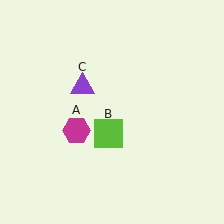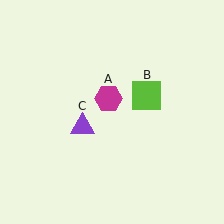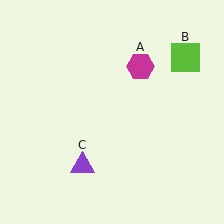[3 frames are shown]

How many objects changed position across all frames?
3 objects changed position: magenta hexagon (object A), lime square (object B), purple triangle (object C).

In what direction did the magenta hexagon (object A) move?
The magenta hexagon (object A) moved up and to the right.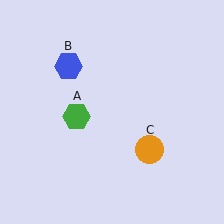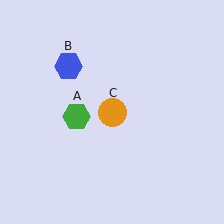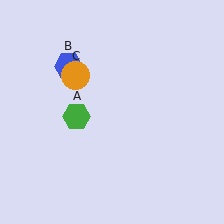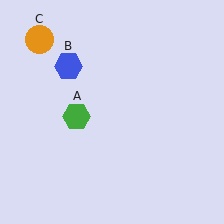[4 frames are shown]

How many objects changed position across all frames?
1 object changed position: orange circle (object C).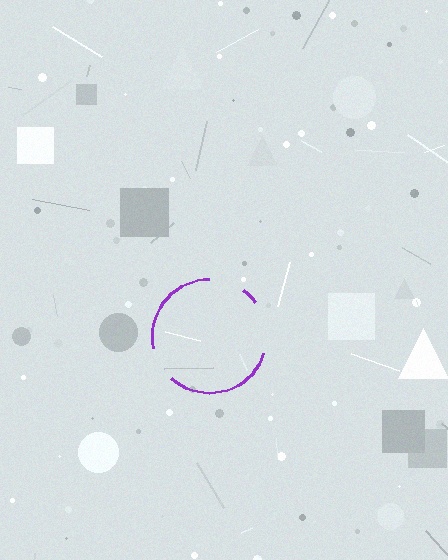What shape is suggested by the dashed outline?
The dashed outline suggests a circle.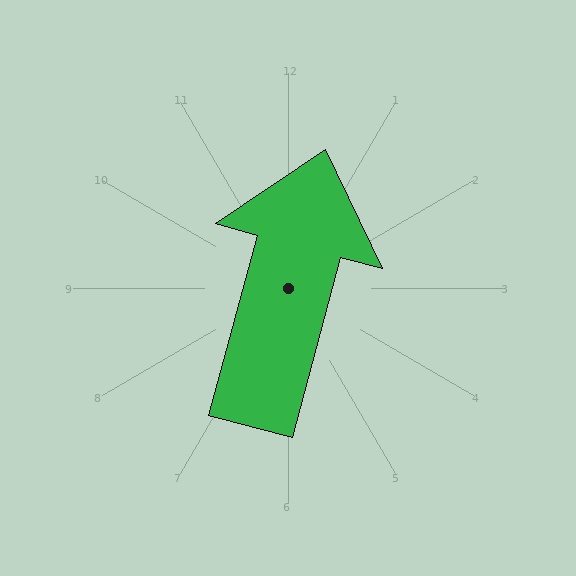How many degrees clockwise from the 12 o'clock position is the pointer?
Approximately 15 degrees.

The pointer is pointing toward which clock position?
Roughly 1 o'clock.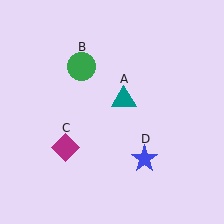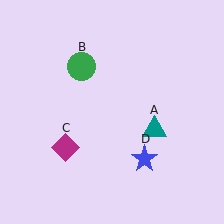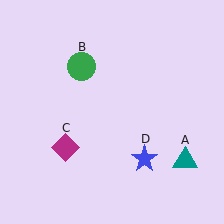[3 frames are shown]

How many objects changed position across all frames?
1 object changed position: teal triangle (object A).